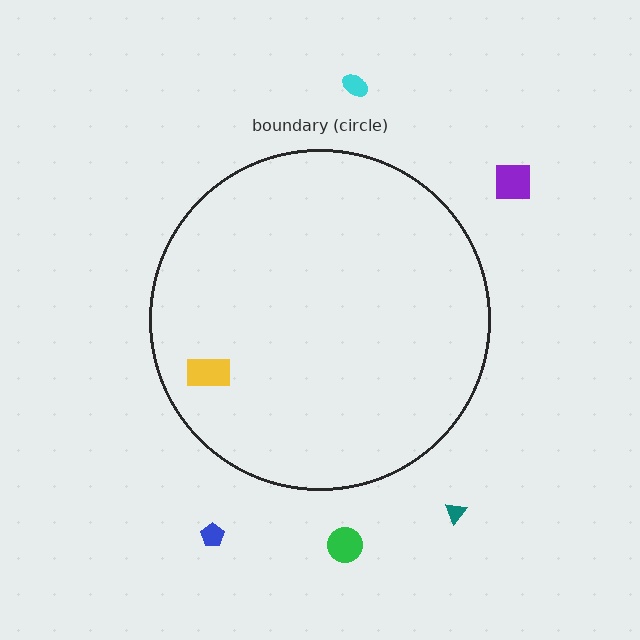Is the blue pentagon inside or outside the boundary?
Outside.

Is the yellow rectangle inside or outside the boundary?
Inside.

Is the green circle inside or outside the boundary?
Outside.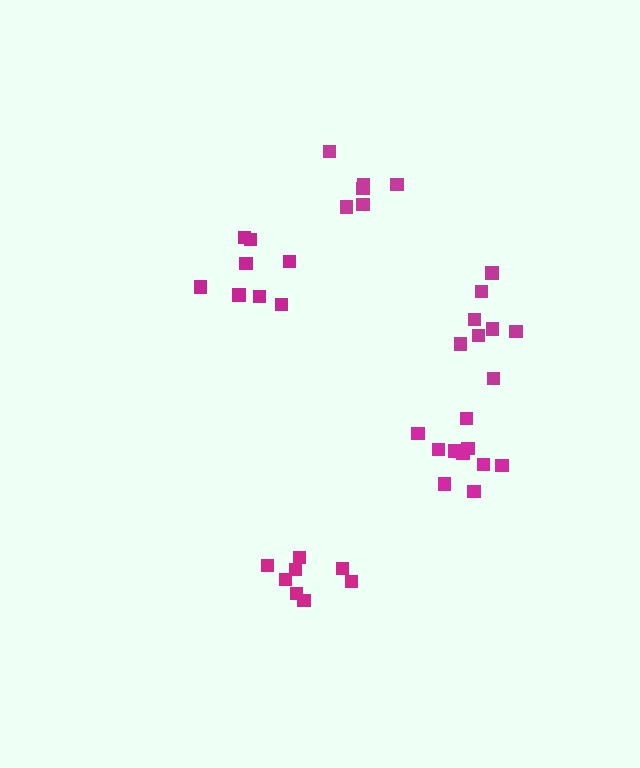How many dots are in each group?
Group 1: 8 dots, Group 2: 6 dots, Group 3: 8 dots, Group 4: 10 dots, Group 5: 8 dots (40 total).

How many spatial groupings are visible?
There are 5 spatial groupings.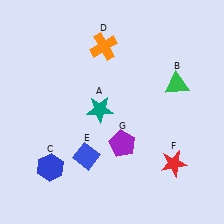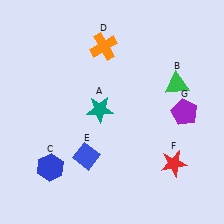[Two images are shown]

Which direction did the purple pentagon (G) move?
The purple pentagon (G) moved right.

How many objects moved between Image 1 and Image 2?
1 object moved between the two images.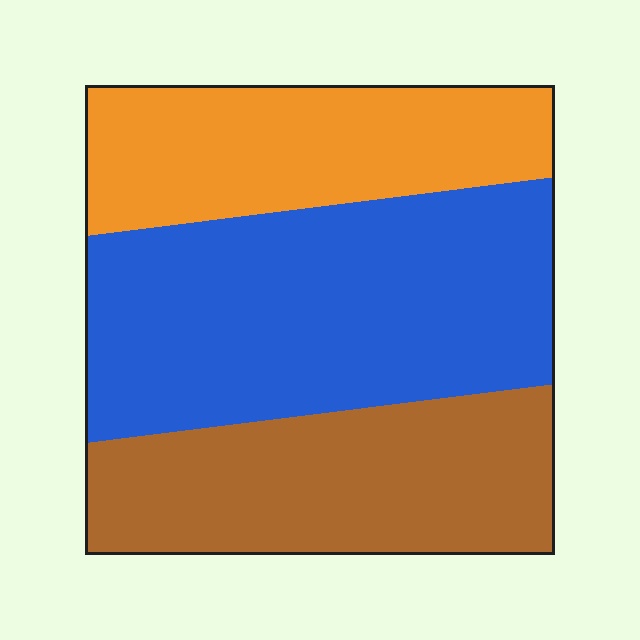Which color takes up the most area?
Blue, at roughly 45%.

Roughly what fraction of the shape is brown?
Brown takes up about one third (1/3) of the shape.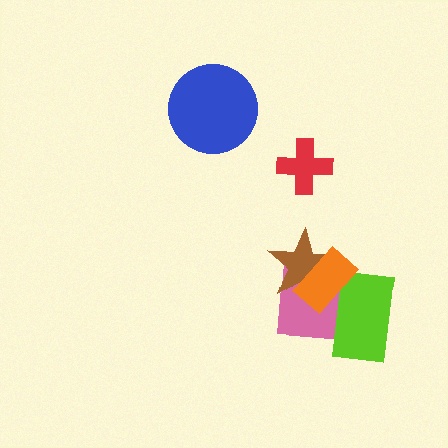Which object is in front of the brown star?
The orange rectangle is in front of the brown star.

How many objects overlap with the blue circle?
0 objects overlap with the blue circle.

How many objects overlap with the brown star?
2 objects overlap with the brown star.